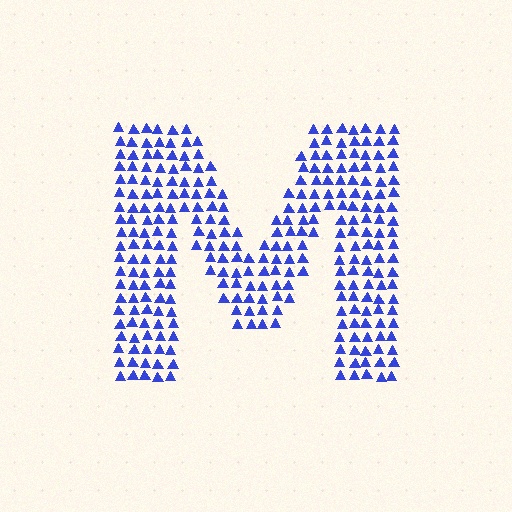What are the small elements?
The small elements are triangles.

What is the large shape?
The large shape is the letter M.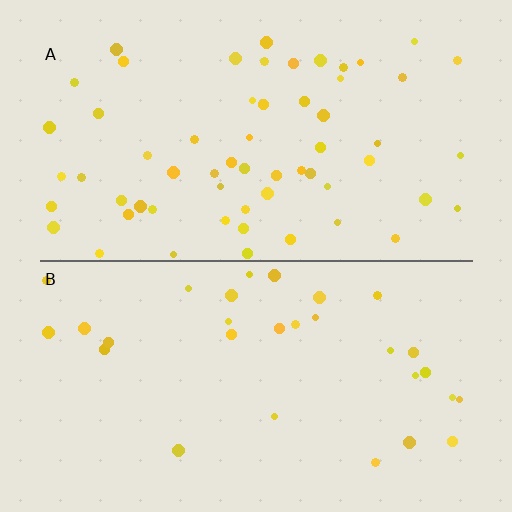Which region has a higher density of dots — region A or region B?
A (the top).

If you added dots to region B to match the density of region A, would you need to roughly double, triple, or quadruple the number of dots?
Approximately double.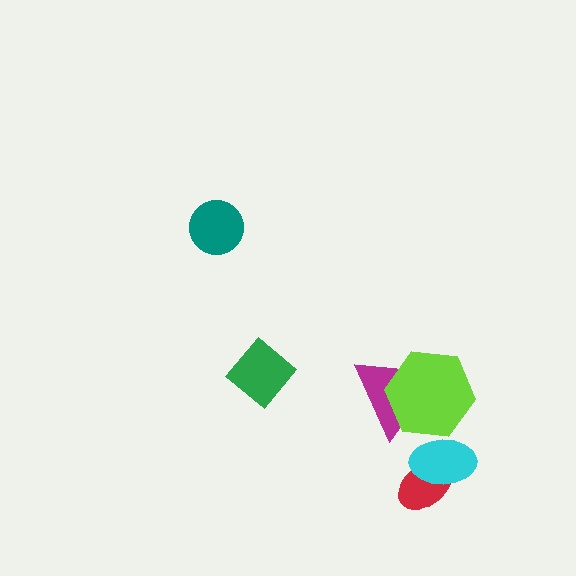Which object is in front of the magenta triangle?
The lime hexagon is in front of the magenta triangle.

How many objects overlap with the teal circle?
0 objects overlap with the teal circle.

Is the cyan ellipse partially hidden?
Yes, it is partially covered by another shape.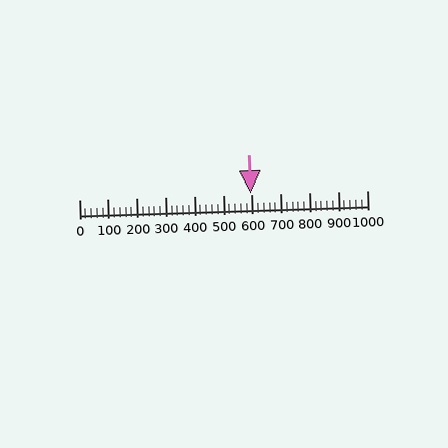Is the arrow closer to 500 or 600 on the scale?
The arrow is closer to 600.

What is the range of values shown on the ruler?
The ruler shows values from 0 to 1000.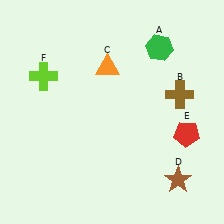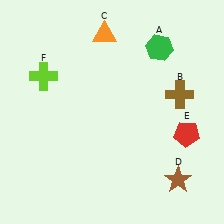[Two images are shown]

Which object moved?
The orange triangle (C) moved up.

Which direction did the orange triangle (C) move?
The orange triangle (C) moved up.